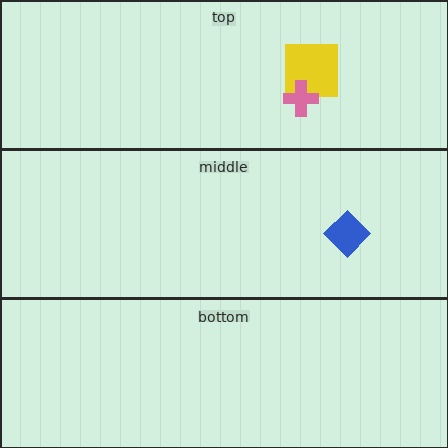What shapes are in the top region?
The yellow square, the pink cross.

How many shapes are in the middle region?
1.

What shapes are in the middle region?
The blue diamond.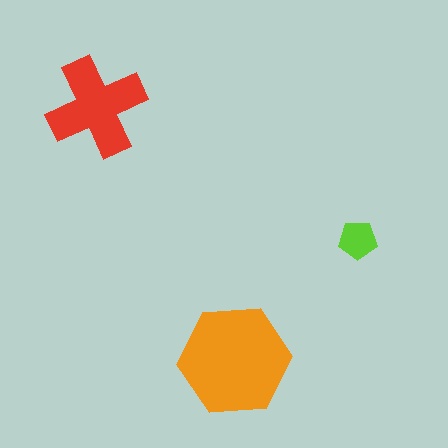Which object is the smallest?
The lime pentagon.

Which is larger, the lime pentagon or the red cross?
The red cross.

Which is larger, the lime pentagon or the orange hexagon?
The orange hexagon.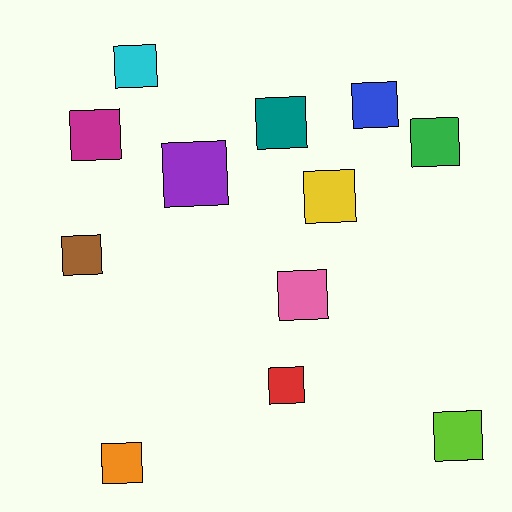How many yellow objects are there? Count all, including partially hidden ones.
There is 1 yellow object.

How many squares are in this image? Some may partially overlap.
There are 12 squares.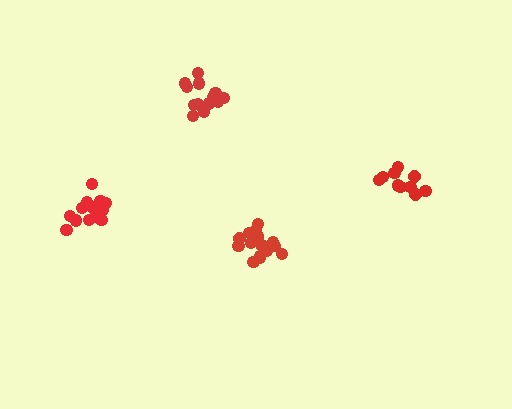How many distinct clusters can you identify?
There are 4 distinct clusters.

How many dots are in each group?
Group 1: 10 dots, Group 2: 15 dots, Group 3: 16 dots, Group 4: 14 dots (55 total).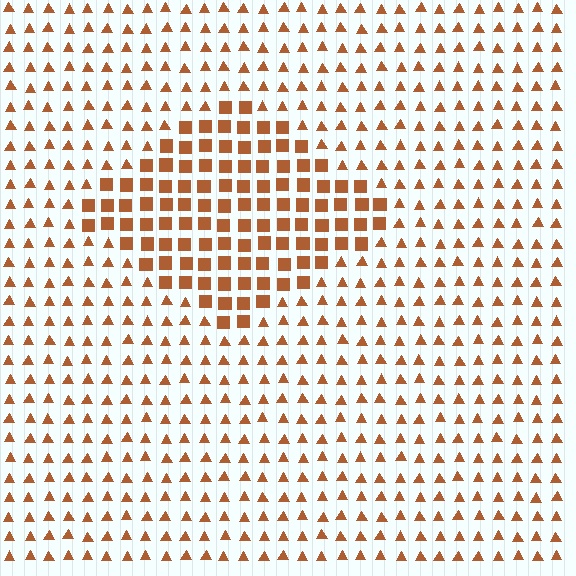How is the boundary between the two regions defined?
The boundary is defined by a change in element shape: squares inside vs. triangles outside. All elements share the same color and spacing.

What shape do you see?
I see a diamond.